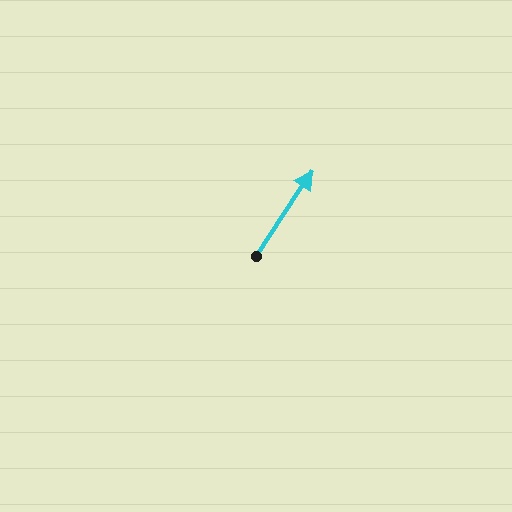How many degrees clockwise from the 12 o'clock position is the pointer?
Approximately 33 degrees.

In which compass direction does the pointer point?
Northeast.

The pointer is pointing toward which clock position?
Roughly 1 o'clock.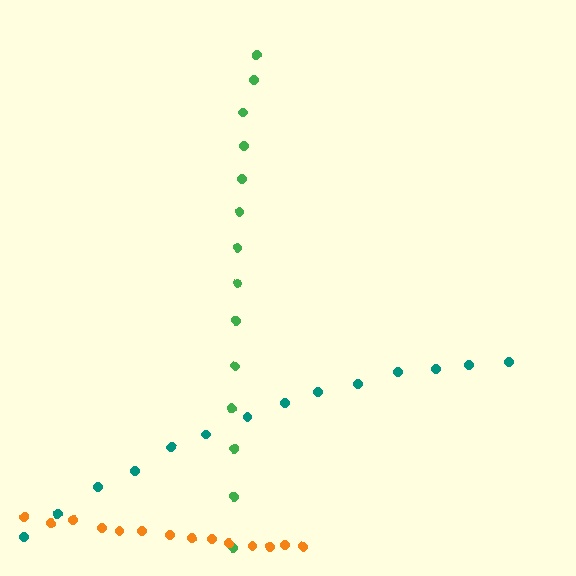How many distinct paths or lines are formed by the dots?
There are 3 distinct paths.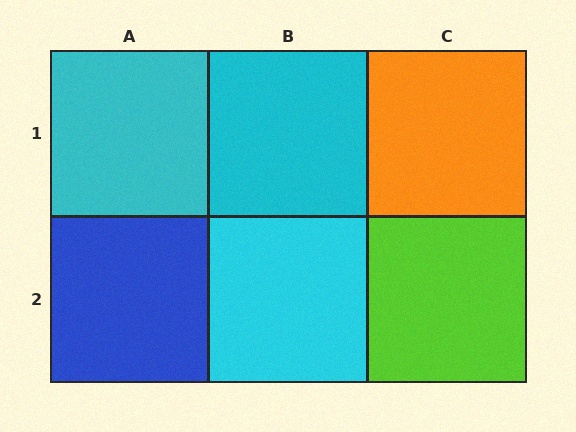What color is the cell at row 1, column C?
Orange.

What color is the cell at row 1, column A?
Cyan.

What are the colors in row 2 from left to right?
Blue, cyan, lime.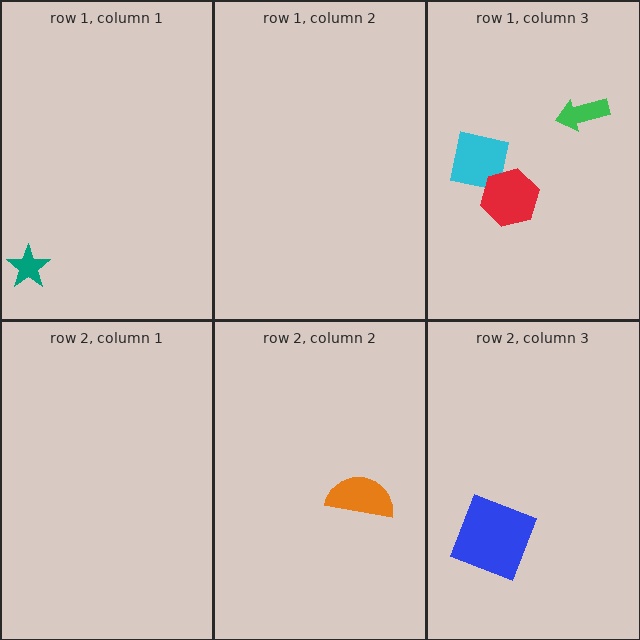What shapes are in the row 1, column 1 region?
The teal star.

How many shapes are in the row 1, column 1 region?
1.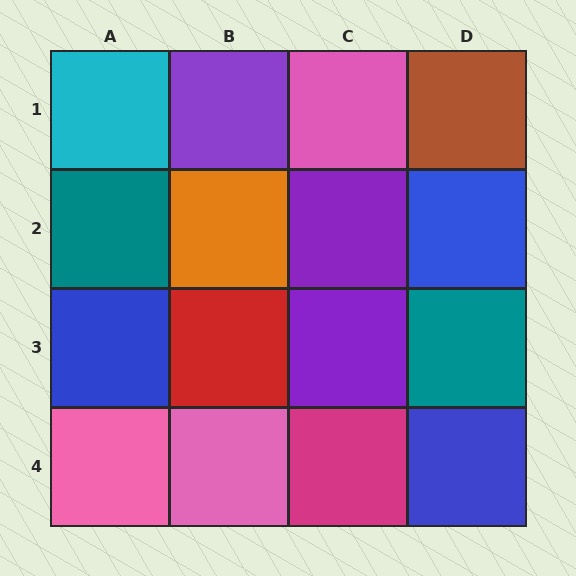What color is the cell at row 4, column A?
Pink.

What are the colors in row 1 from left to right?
Cyan, purple, pink, brown.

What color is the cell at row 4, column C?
Magenta.